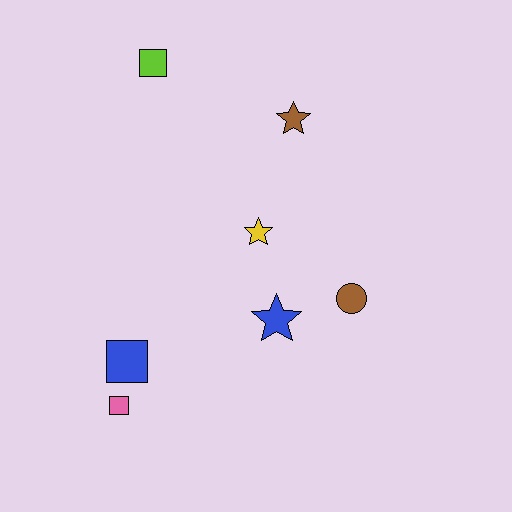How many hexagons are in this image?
There are no hexagons.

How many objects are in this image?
There are 7 objects.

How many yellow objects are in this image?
There is 1 yellow object.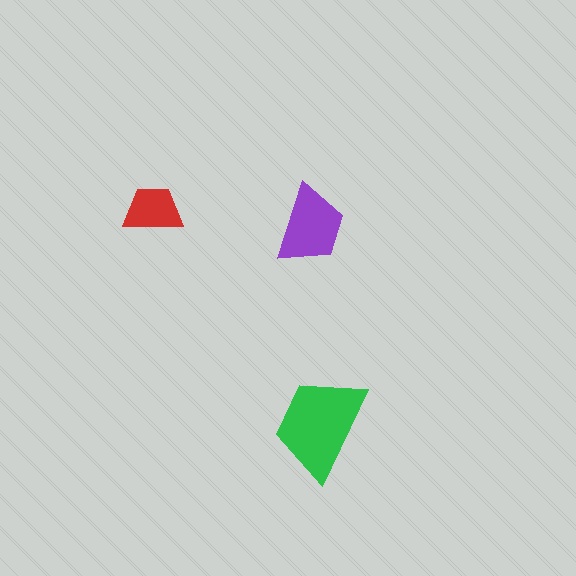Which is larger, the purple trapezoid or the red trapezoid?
The purple one.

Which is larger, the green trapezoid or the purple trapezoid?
The green one.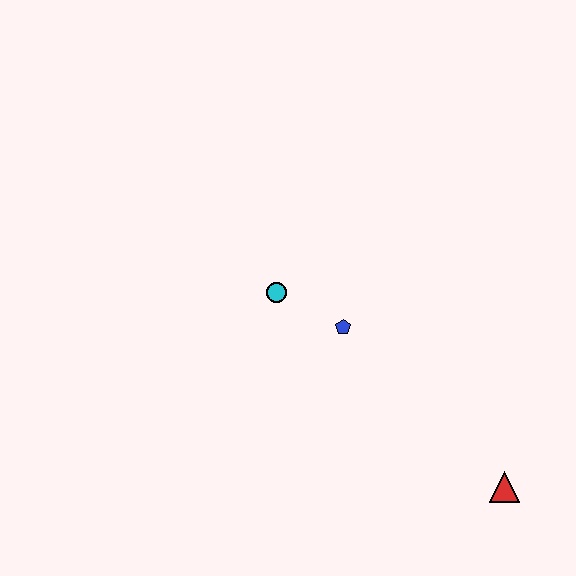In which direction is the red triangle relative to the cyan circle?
The red triangle is to the right of the cyan circle.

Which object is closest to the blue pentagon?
The cyan circle is closest to the blue pentagon.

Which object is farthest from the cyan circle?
The red triangle is farthest from the cyan circle.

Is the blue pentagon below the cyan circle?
Yes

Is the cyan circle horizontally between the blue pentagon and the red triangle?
No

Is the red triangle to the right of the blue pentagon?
Yes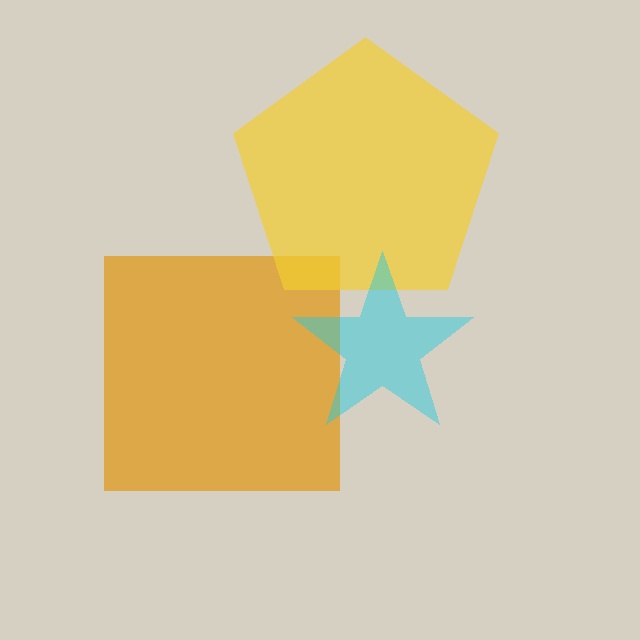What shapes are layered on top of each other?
The layered shapes are: an orange square, a yellow pentagon, a cyan star.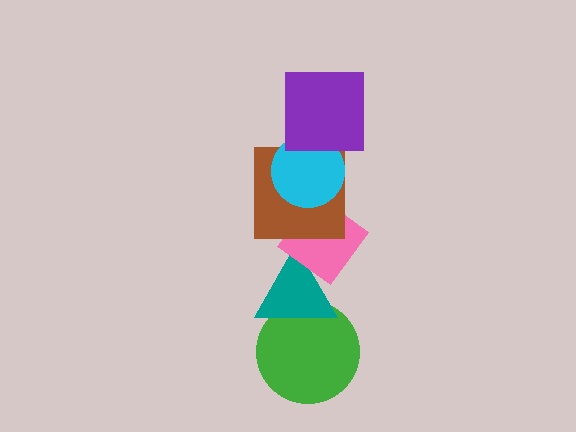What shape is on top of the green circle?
The teal triangle is on top of the green circle.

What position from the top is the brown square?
The brown square is 3rd from the top.